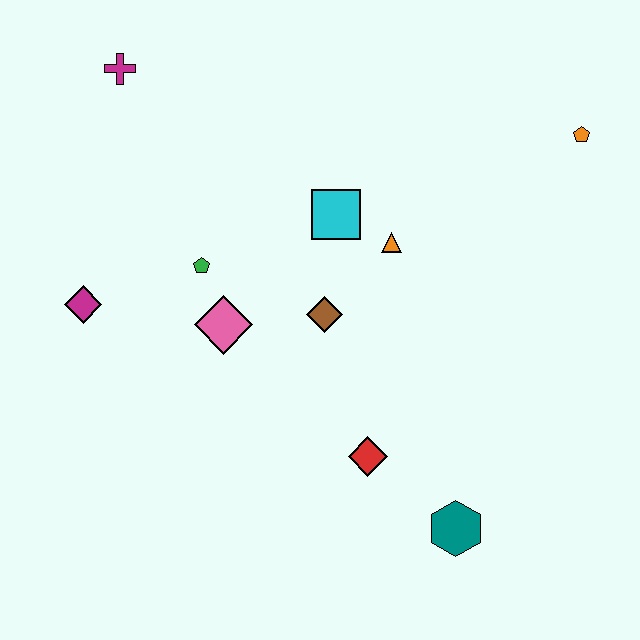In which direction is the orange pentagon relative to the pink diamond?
The orange pentagon is to the right of the pink diamond.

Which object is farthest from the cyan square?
The teal hexagon is farthest from the cyan square.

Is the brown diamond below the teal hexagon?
No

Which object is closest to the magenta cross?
The green pentagon is closest to the magenta cross.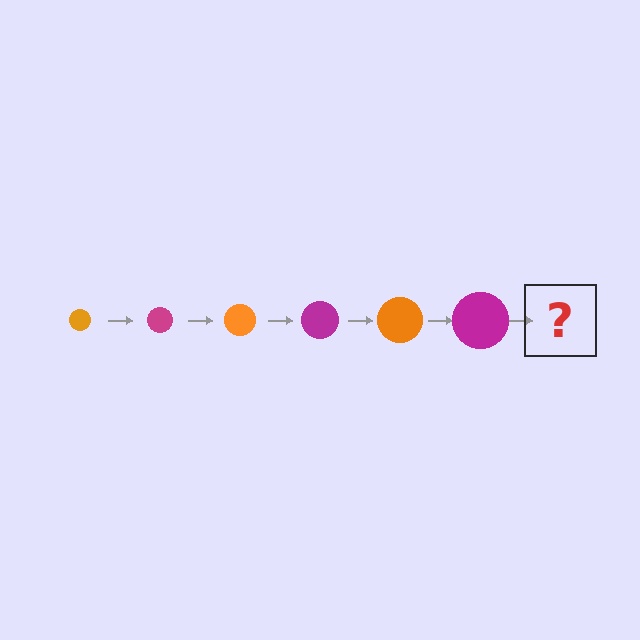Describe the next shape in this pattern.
It should be an orange circle, larger than the previous one.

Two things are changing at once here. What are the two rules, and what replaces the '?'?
The two rules are that the circle grows larger each step and the color cycles through orange and magenta. The '?' should be an orange circle, larger than the previous one.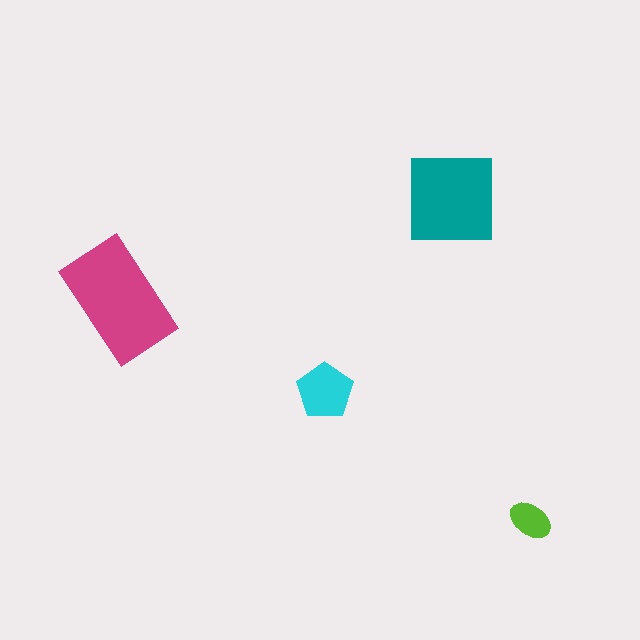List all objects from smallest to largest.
The lime ellipse, the cyan pentagon, the teal square, the magenta rectangle.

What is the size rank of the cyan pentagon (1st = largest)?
3rd.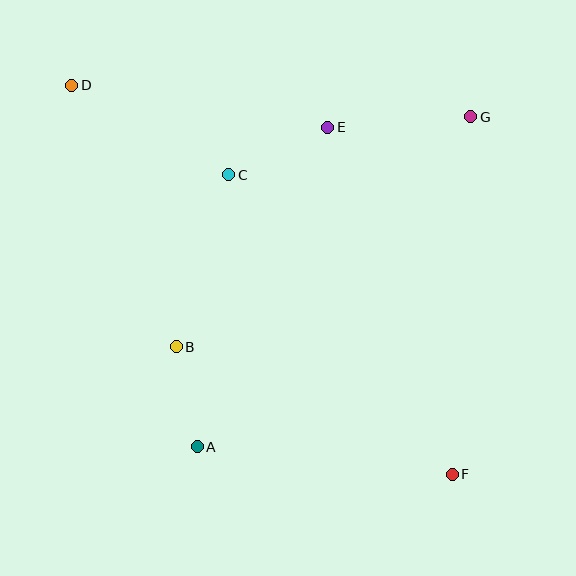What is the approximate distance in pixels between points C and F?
The distance between C and F is approximately 374 pixels.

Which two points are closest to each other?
Points A and B are closest to each other.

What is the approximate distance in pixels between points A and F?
The distance between A and F is approximately 256 pixels.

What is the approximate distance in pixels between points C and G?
The distance between C and G is approximately 249 pixels.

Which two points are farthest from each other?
Points D and F are farthest from each other.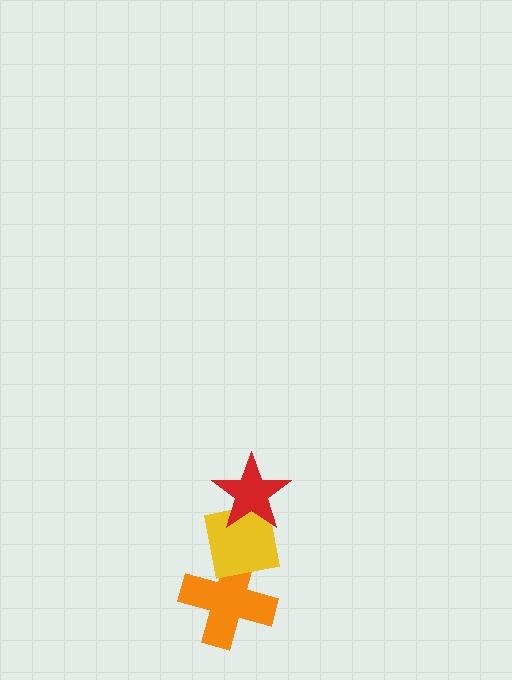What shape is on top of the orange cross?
The yellow square is on top of the orange cross.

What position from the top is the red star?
The red star is 1st from the top.